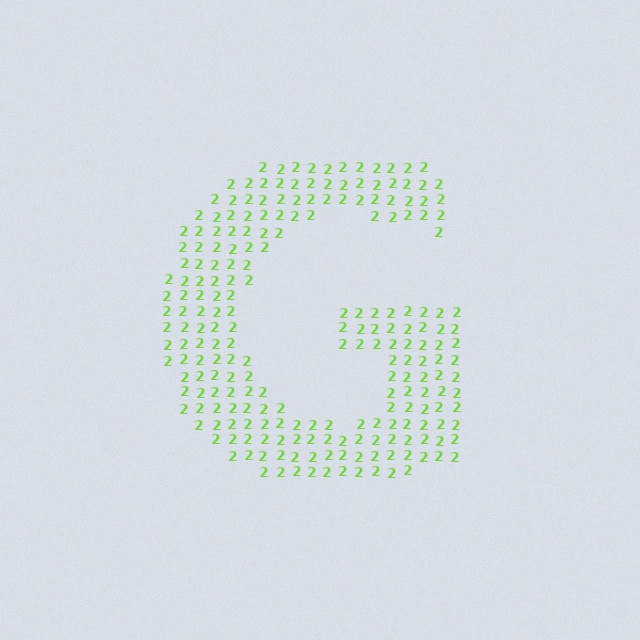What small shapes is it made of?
It is made of small digit 2's.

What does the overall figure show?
The overall figure shows the letter G.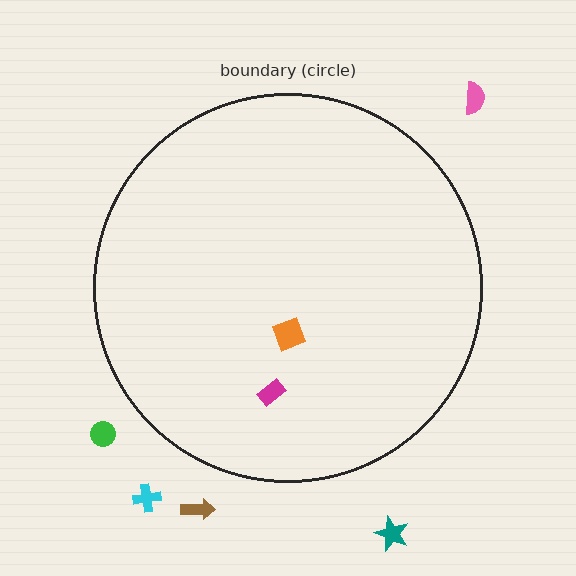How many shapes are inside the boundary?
2 inside, 5 outside.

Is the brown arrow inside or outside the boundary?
Outside.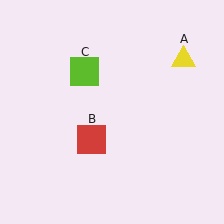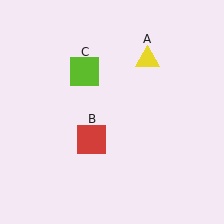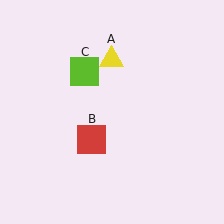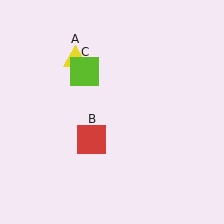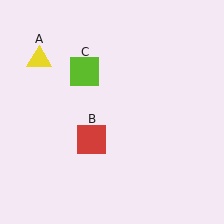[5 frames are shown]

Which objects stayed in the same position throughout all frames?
Red square (object B) and lime square (object C) remained stationary.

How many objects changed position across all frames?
1 object changed position: yellow triangle (object A).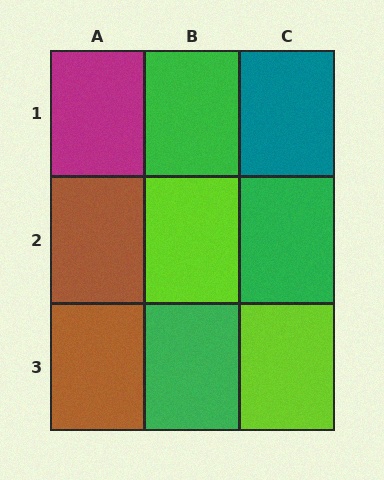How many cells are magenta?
1 cell is magenta.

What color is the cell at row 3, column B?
Green.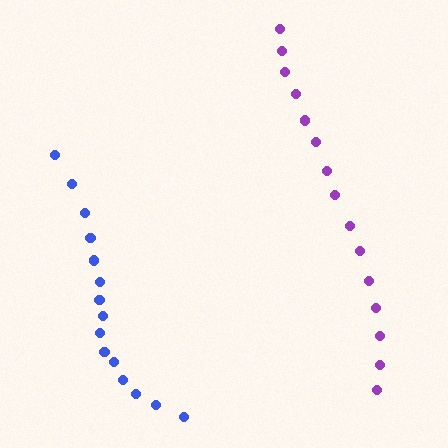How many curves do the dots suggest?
There are 2 distinct paths.